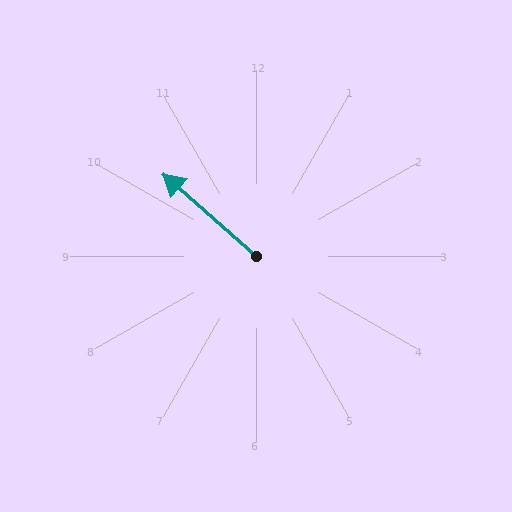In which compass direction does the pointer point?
Northwest.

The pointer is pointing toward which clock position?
Roughly 10 o'clock.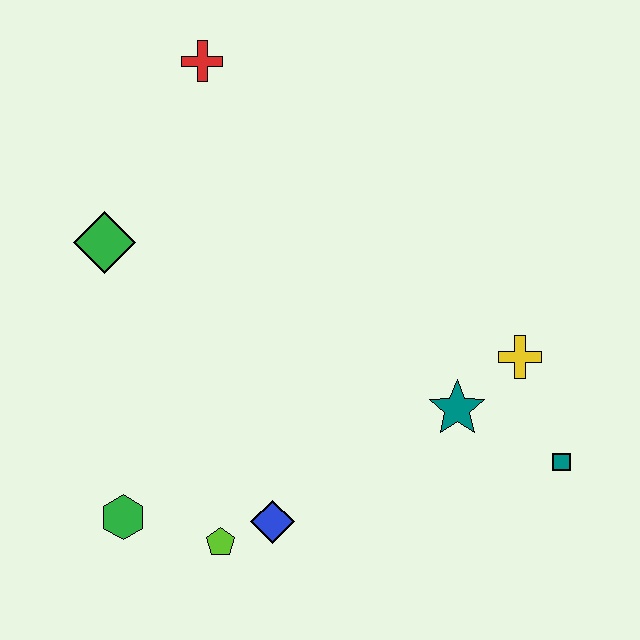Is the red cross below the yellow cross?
No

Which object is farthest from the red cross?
The teal square is farthest from the red cross.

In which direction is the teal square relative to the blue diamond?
The teal square is to the right of the blue diamond.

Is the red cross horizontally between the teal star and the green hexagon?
Yes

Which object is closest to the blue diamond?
The lime pentagon is closest to the blue diamond.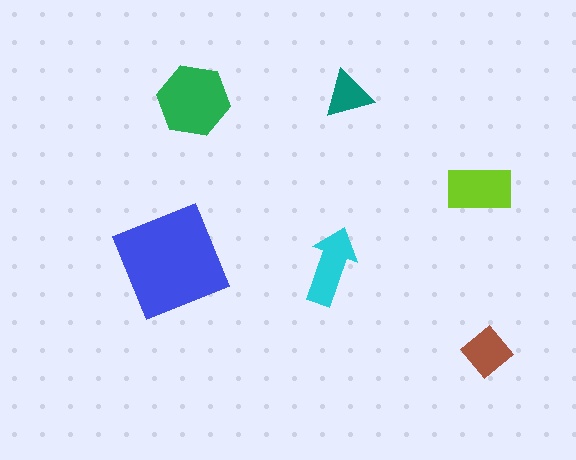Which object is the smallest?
The teal triangle.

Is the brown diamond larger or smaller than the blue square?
Smaller.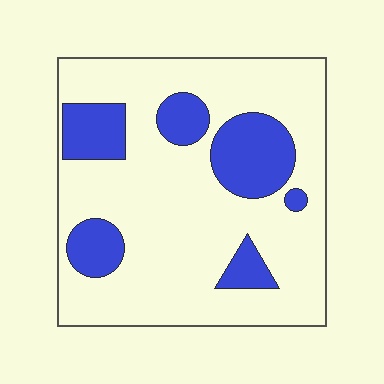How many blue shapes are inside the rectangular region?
6.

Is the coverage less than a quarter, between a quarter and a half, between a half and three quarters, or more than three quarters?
Less than a quarter.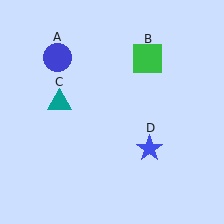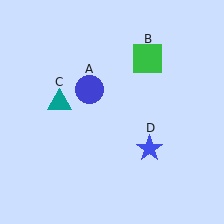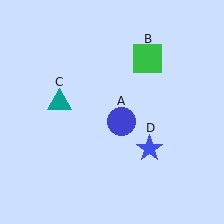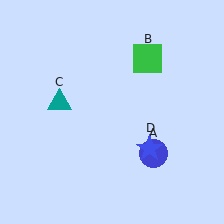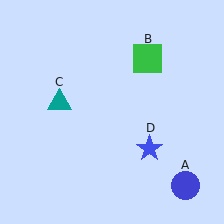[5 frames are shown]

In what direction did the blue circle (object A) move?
The blue circle (object A) moved down and to the right.